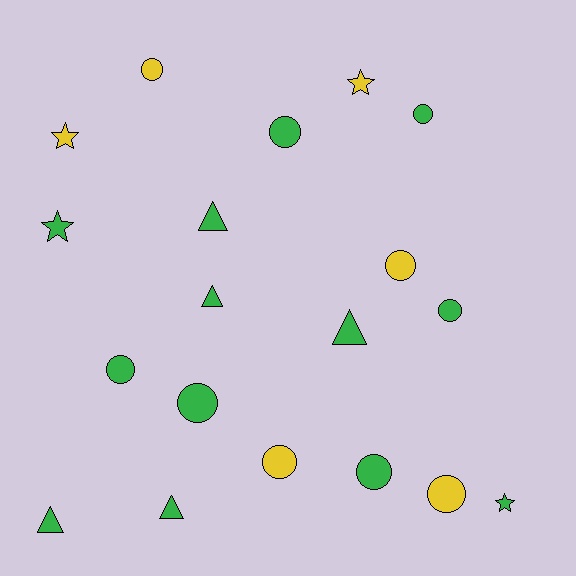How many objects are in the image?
There are 19 objects.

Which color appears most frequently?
Green, with 13 objects.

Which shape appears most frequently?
Circle, with 10 objects.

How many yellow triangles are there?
There are no yellow triangles.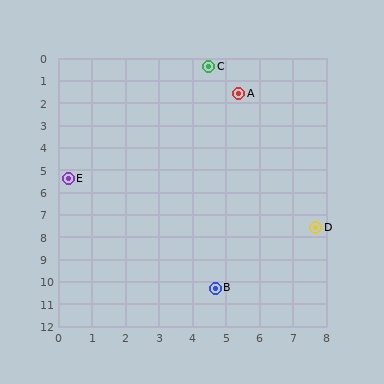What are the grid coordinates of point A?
Point A is at approximately (5.4, 1.6).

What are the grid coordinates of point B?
Point B is at approximately (4.7, 10.3).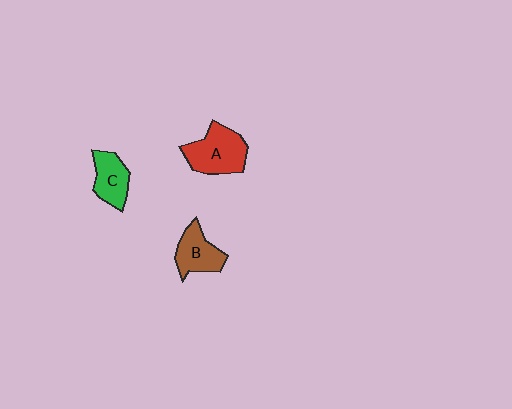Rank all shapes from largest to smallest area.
From largest to smallest: A (red), B (brown), C (green).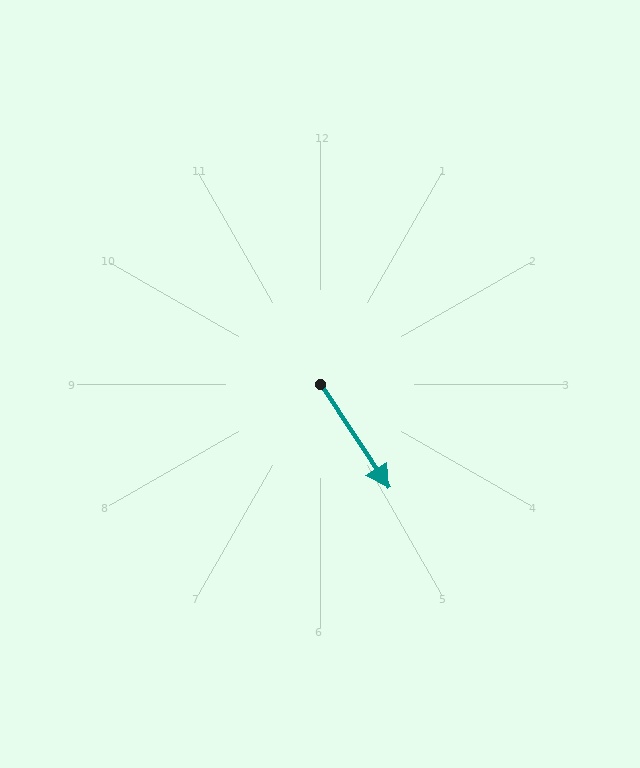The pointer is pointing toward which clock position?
Roughly 5 o'clock.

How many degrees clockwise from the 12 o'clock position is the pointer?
Approximately 147 degrees.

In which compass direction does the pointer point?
Southeast.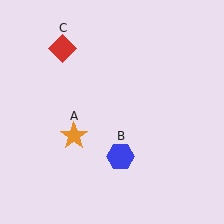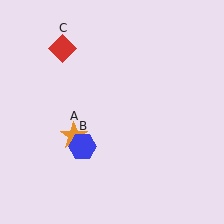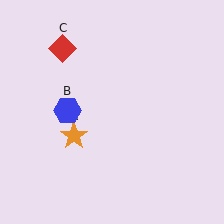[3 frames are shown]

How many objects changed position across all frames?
1 object changed position: blue hexagon (object B).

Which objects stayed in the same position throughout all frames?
Orange star (object A) and red diamond (object C) remained stationary.